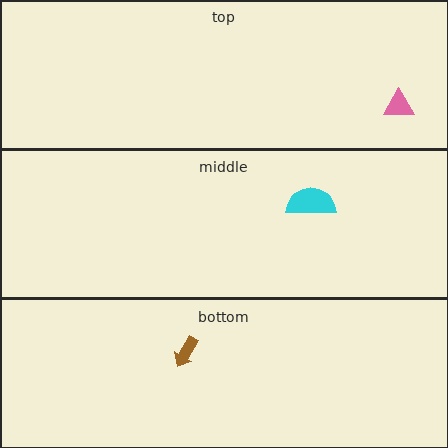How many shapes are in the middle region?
1.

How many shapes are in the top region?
1.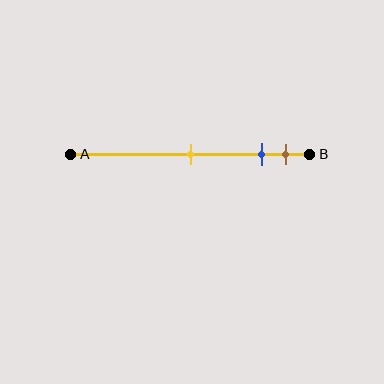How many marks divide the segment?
There are 3 marks dividing the segment.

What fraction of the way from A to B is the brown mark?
The brown mark is approximately 90% (0.9) of the way from A to B.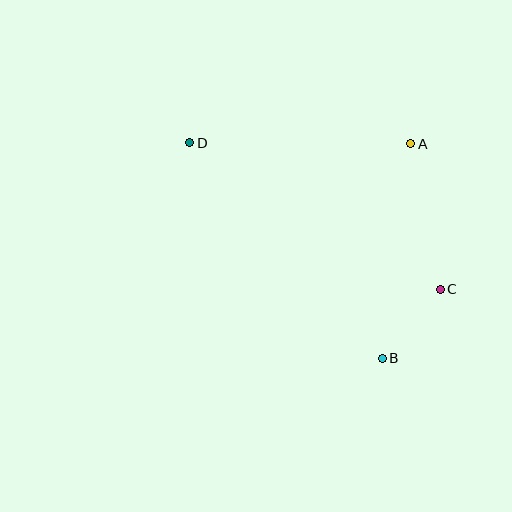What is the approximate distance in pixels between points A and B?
The distance between A and B is approximately 216 pixels.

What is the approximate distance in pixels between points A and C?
The distance between A and C is approximately 148 pixels.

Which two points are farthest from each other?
Points C and D are farthest from each other.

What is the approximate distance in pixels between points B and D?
The distance between B and D is approximately 289 pixels.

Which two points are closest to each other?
Points B and C are closest to each other.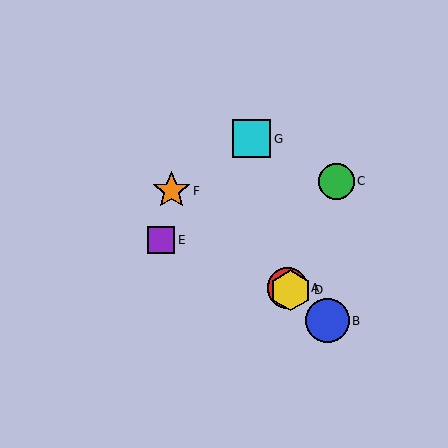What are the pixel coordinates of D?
Object D is at (290, 290).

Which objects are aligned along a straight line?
Objects A, B, D, F are aligned along a straight line.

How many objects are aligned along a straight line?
4 objects (A, B, D, F) are aligned along a straight line.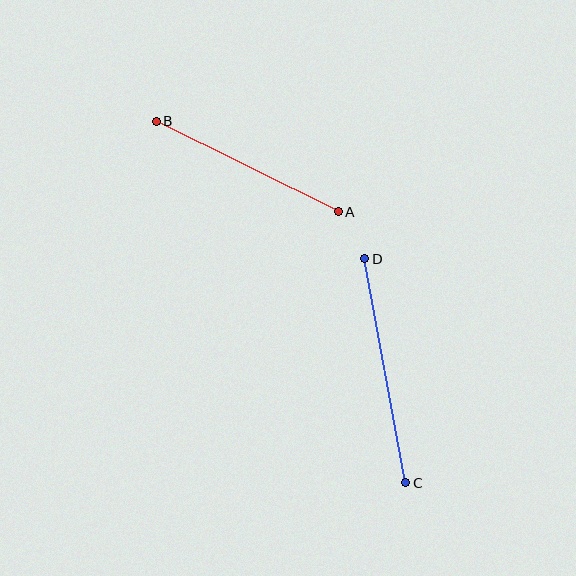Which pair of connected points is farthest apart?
Points C and D are farthest apart.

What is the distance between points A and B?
The distance is approximately 203 pixels.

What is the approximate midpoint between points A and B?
The midpoint is at approximately (247, 167) pixels.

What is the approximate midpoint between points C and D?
The midpoint is at approximately (385, 371) pixels.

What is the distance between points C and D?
The distance is approximately 227 pixels.